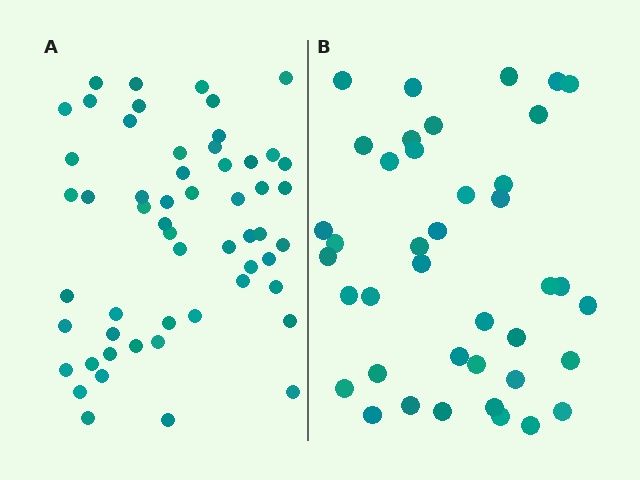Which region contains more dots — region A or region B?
Region A (the left region) has more dots.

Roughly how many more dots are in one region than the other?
Region A has approximately 15 more dots than region B.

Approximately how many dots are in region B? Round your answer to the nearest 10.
About 40 dots.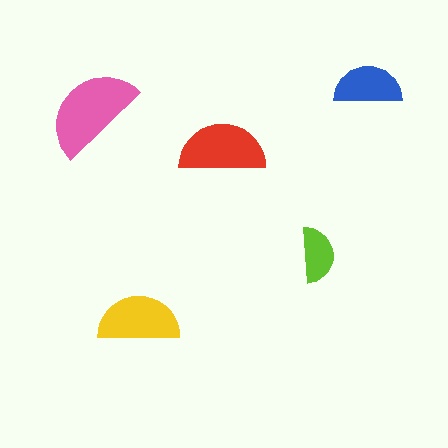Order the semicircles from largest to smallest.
the pink one, the red one, the yellow one, the blue one, the lime one.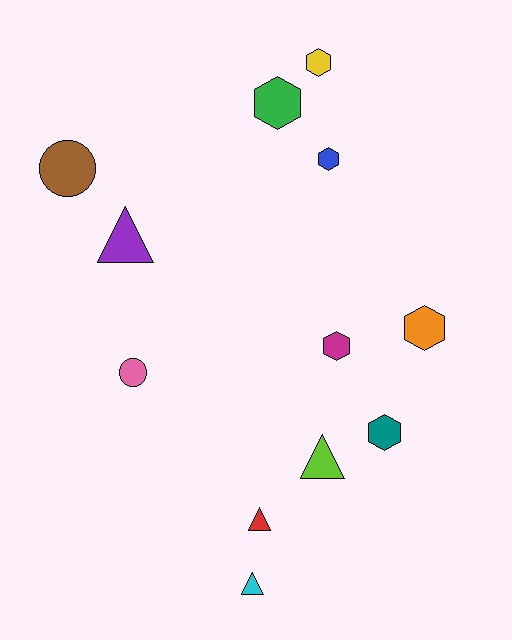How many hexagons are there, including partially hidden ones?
There are 6 hexagons.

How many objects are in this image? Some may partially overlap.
There are 12 objects.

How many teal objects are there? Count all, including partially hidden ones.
There is 1 teal object.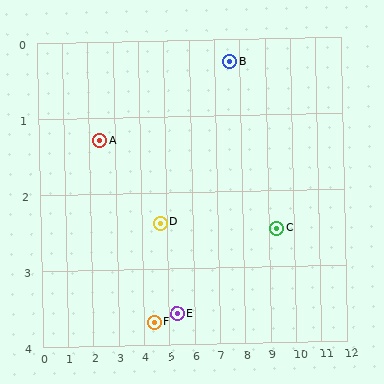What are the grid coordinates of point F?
Point F is at approximately (4.4, 3.7).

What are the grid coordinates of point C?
Point C is at approximately (9.3, 2.5).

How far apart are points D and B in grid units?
Points D and B are about 3.6 grid units apart.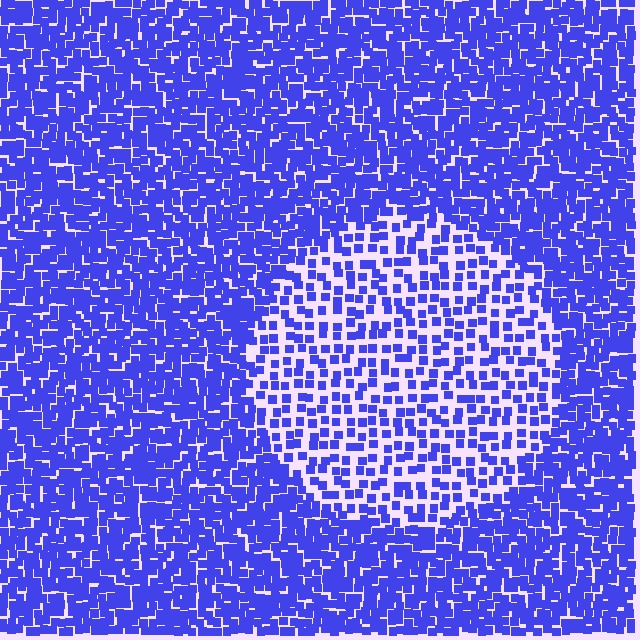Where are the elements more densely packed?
The elements are more densely packed outside the circle boundary.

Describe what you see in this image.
The image contains small blue elements arranged at two different densities. A circle-shaped region is visible where the elements are less densely packed than the surrounding area.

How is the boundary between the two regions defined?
The boundary is defined by a change in element density (approximately 2.2x ratio). All elements are the same color, size, and shape.